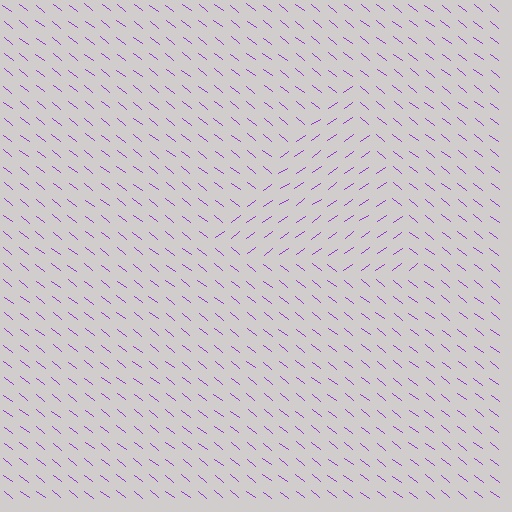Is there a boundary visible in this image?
Yes, there is a texture boundary formed by a change in line orientation.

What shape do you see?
I see a triangle.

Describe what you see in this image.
The image is filled with small purple line segments. A triangle region in the image has lines oriented differently from the surrounding lines, creating a visible texture boundary.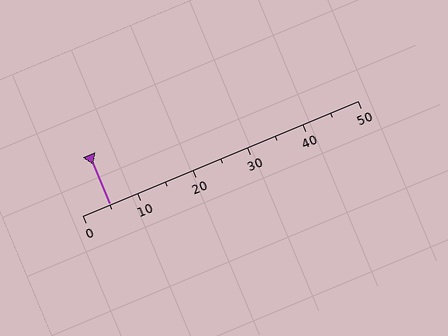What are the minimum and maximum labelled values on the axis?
The axis runs from 0 to 50.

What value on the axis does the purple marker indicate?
The marker indicates approximately 5.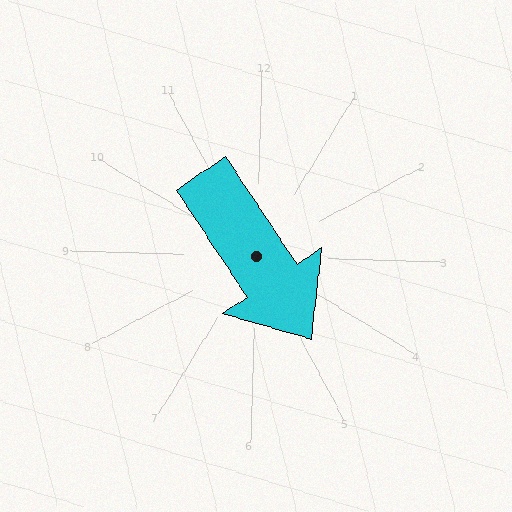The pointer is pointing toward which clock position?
Roughly 5 o'clock.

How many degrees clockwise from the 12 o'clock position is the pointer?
Approximately 145 degrees.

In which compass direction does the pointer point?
Southeast.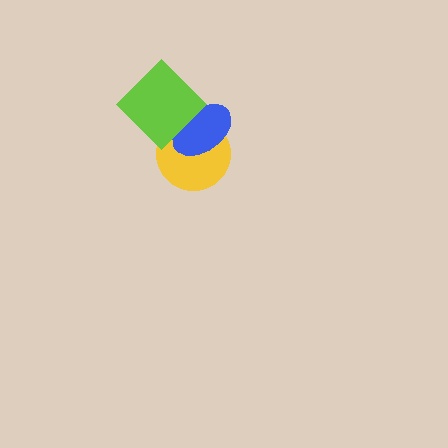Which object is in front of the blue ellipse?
The lime diamond is in front of the blue ellipse.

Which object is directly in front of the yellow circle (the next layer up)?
The blue ellipse is directly in front of the yellow circle.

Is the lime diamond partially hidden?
No, no other shape covers it.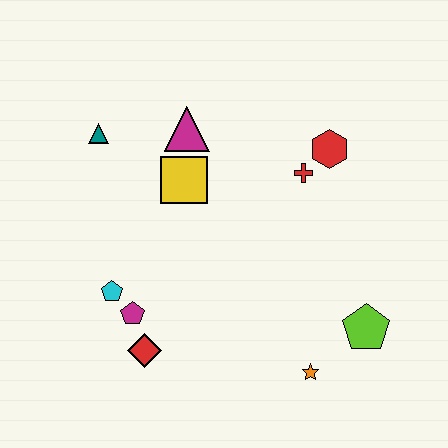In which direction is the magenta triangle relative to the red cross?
The magenta triangle is to the left of the red cross.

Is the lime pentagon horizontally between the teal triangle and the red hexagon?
No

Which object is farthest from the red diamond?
The red hexagon is farthest from the red diamond.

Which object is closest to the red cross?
The red hexagon is closest to the red cross.